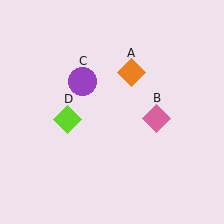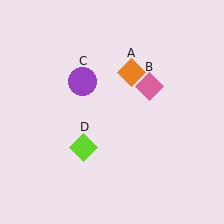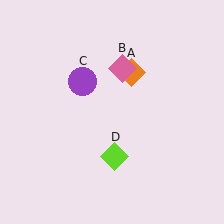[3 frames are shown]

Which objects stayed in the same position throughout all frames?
Orange diamond (object A) and purple circle (object C) remained stationary.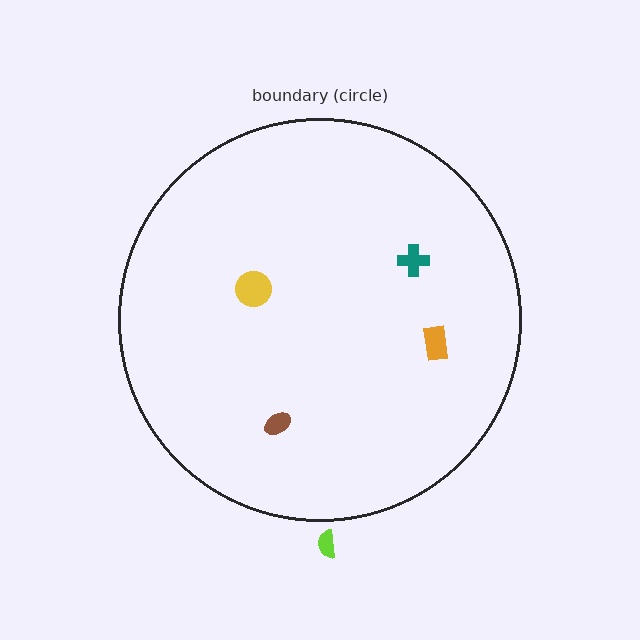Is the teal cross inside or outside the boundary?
Inside.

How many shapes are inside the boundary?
4 inside, 1 outside.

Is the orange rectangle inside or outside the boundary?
Inside.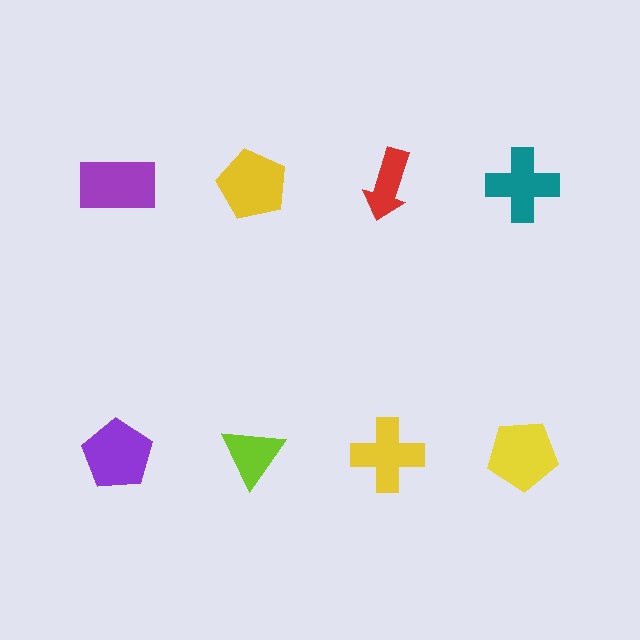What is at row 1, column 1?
A purple rectangle.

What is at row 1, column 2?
A yellow pentagon.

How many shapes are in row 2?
4 shapes.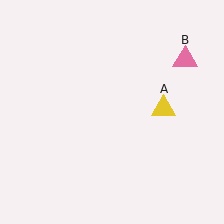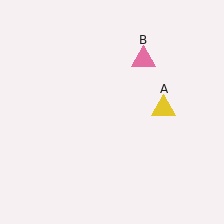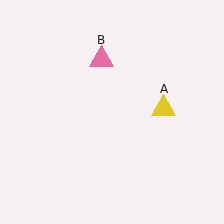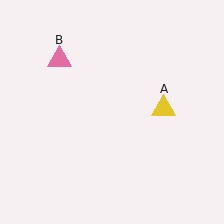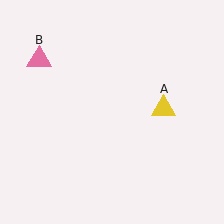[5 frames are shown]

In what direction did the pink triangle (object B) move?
The pink triangle (object B) moved left.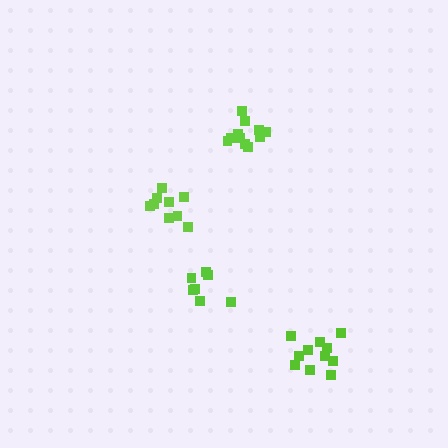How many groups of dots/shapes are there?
There are 4 groups.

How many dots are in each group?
Group 1: 11 dots, Group 2: 9 dots, Group 3: 7 dots, Group 4: 11 dots (38 total).